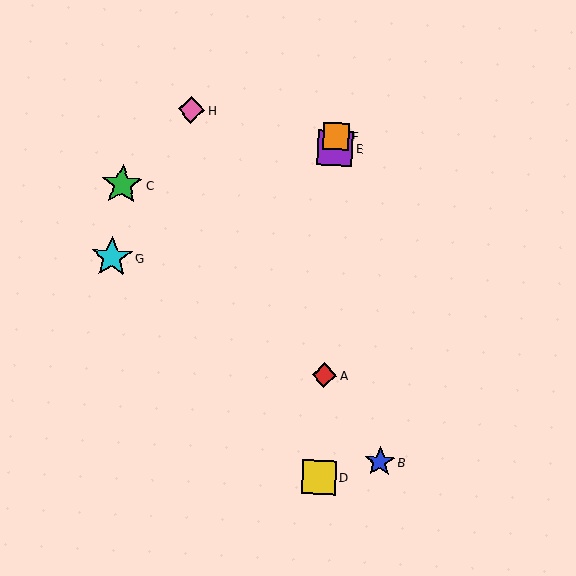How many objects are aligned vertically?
4 objects (A, D, E, F) are aligned vertically.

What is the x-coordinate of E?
Object E is at x≈335.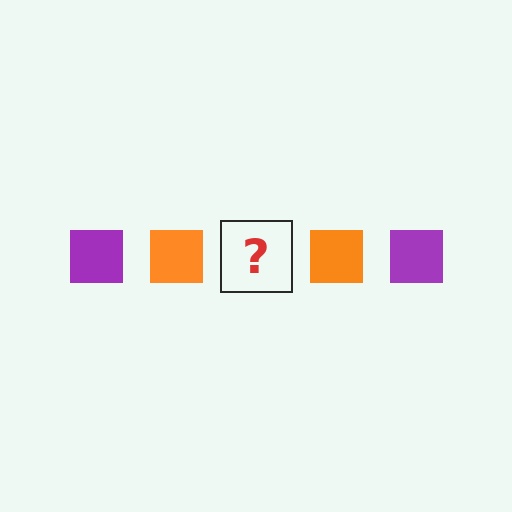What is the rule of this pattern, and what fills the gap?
The rule is that the pattern cycles through purple, orange squares. The gap should be filled with a purple square.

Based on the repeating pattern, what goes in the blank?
The blank should be a purple square.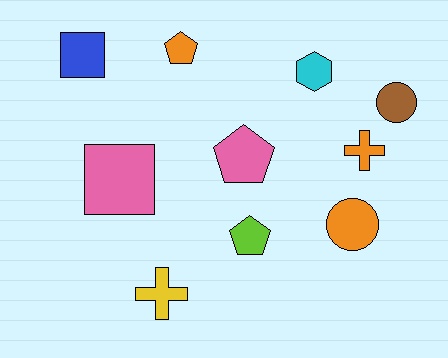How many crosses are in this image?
There are 2 crosses.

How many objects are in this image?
There are 10 objects.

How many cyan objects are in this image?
There is 1 cyan object.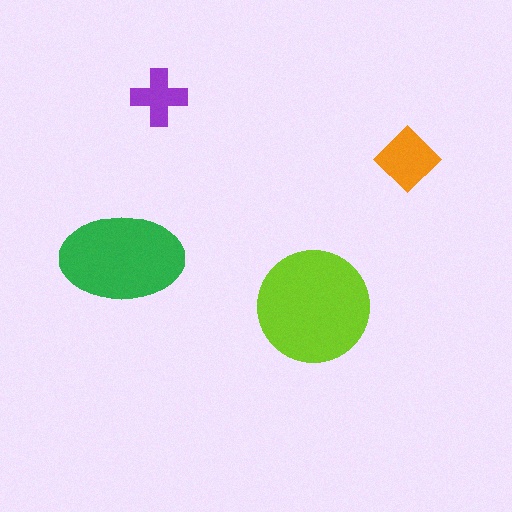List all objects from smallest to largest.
The purple cross, the orange diamond, the green ellipse, the lime circle.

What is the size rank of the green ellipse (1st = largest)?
2nd.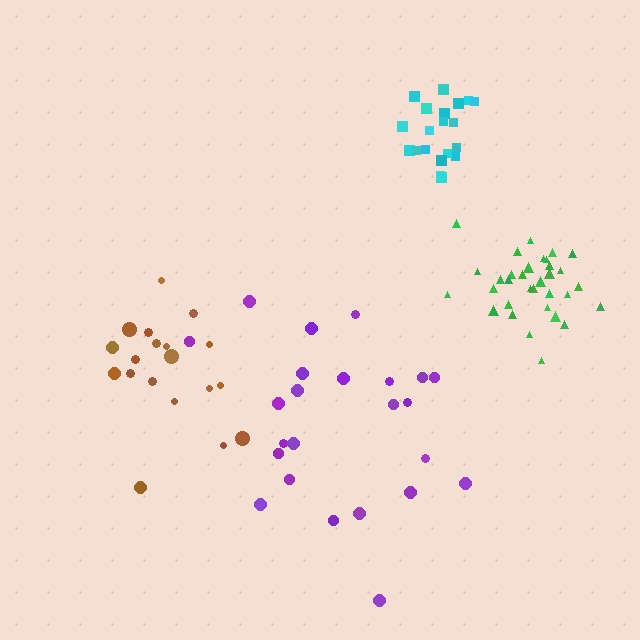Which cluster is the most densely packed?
Cyan.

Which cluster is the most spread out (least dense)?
Purple.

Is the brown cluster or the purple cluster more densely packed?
Brown.